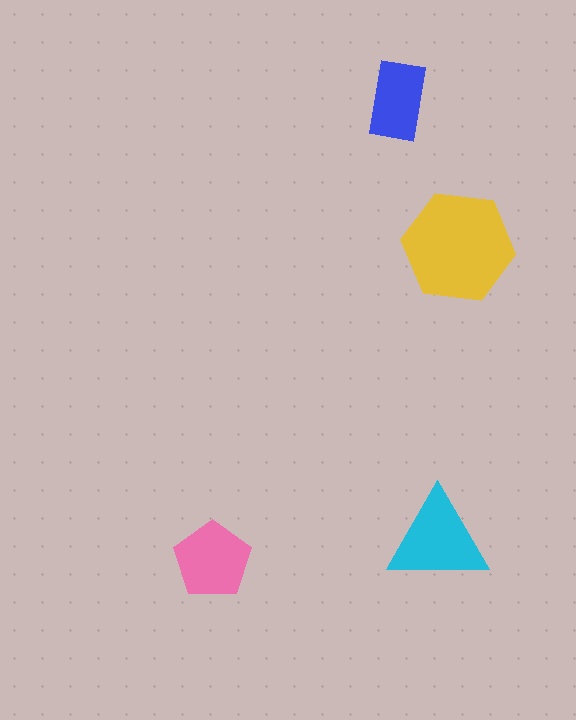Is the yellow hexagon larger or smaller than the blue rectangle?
Larger.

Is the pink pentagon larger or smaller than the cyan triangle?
Smaller.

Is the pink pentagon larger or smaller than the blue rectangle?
Larger.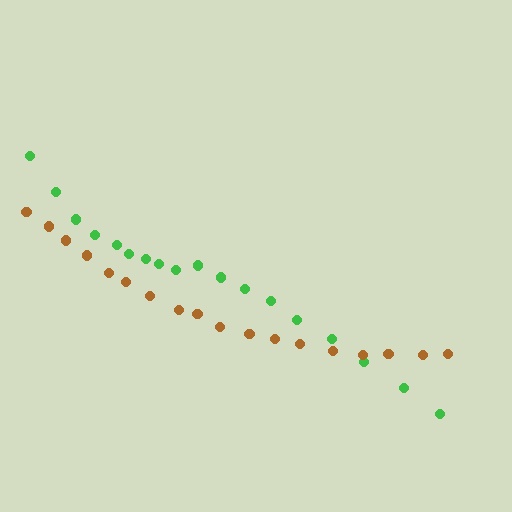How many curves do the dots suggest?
There are 2 distinct paths.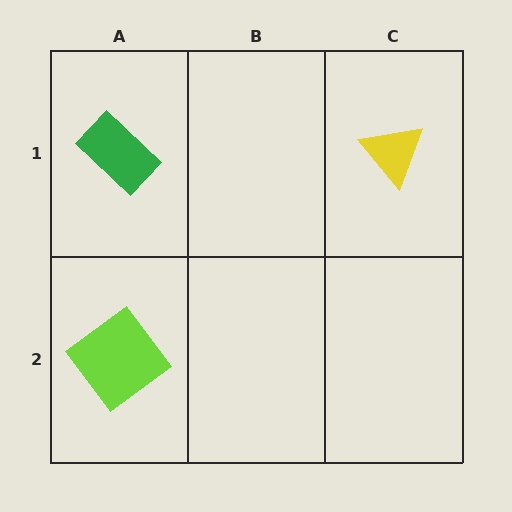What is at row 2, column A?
A lime diamond.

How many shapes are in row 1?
2 shapes.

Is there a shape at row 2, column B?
No, that cell is empty.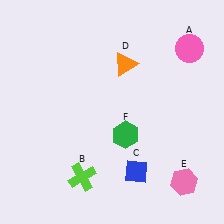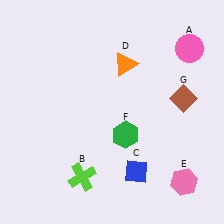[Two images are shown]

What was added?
A brown diamond (G) was added in Image 2.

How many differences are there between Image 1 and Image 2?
There is 1 difference between the two images.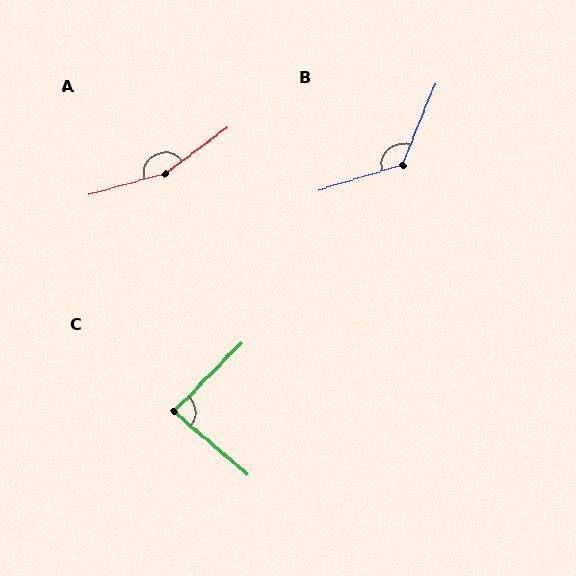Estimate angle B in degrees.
Approximately 129 degrees.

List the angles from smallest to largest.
C (86°), B (129°), A (159°).